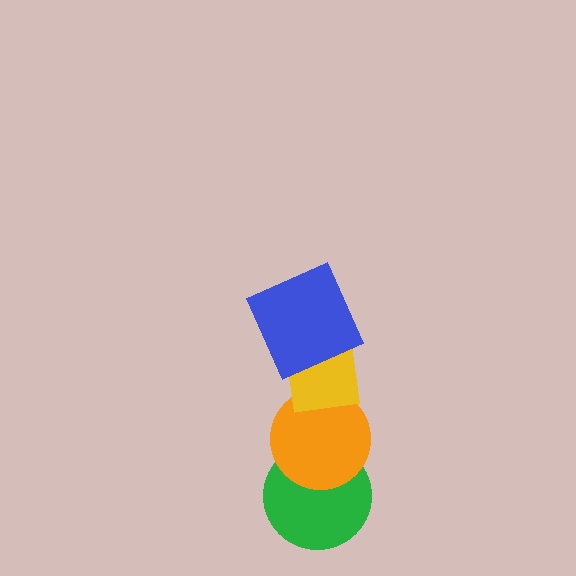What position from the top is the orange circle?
The orange circle is 3rd from the top.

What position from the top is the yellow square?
The yellow square is 2nd from the top.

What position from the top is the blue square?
The blue square is 1st from the top.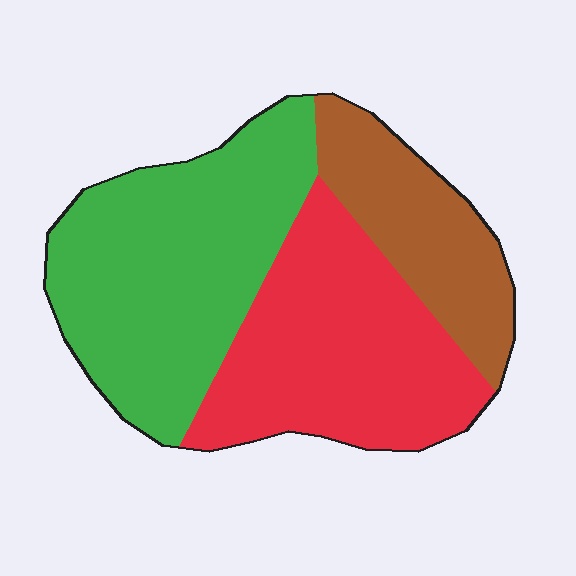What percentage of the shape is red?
Red covers around 35% of the shape.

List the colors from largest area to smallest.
From largest to smallest: green, red, brown.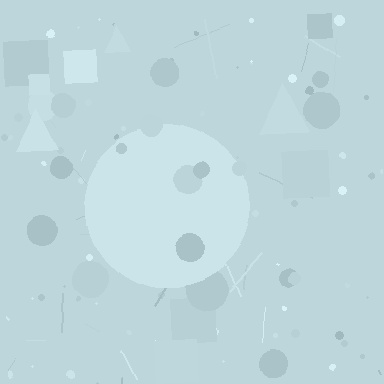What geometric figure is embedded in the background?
A circle is embedded in the background.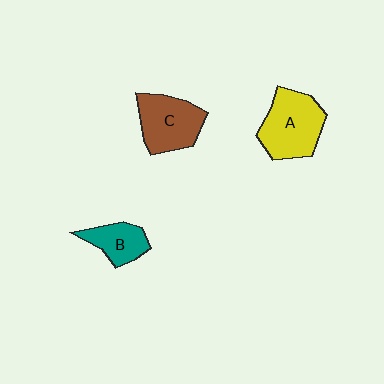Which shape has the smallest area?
Shape B (teal).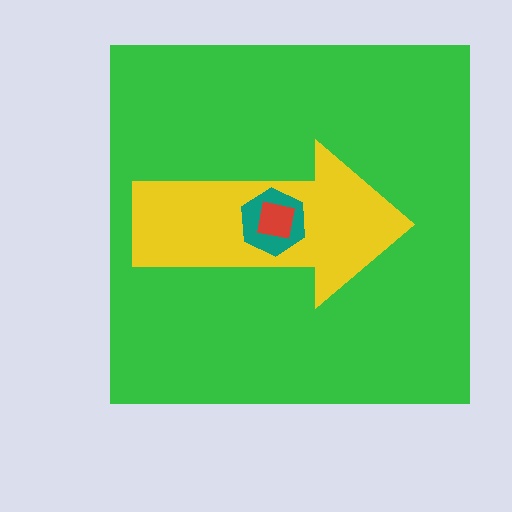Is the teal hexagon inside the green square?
Yes.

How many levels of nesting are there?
4.